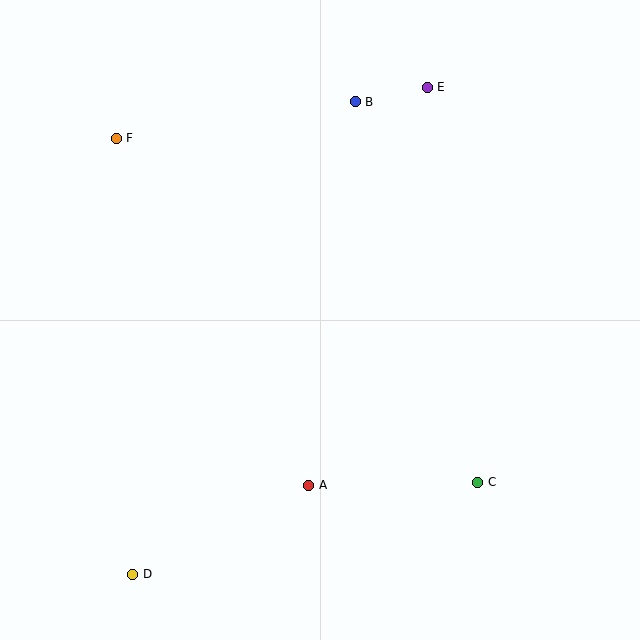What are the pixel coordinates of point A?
Point A is at (309, 485).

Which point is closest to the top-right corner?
Point E is closest to the top-right corner.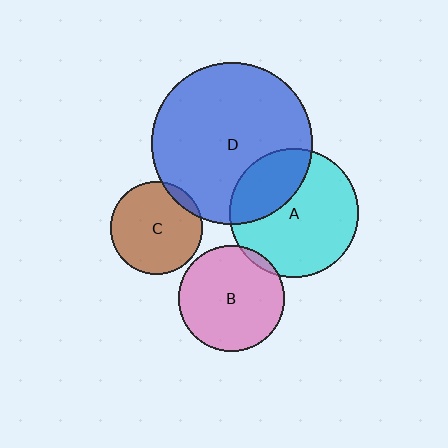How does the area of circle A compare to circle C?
Approximately 1.9 times.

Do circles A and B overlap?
Yes.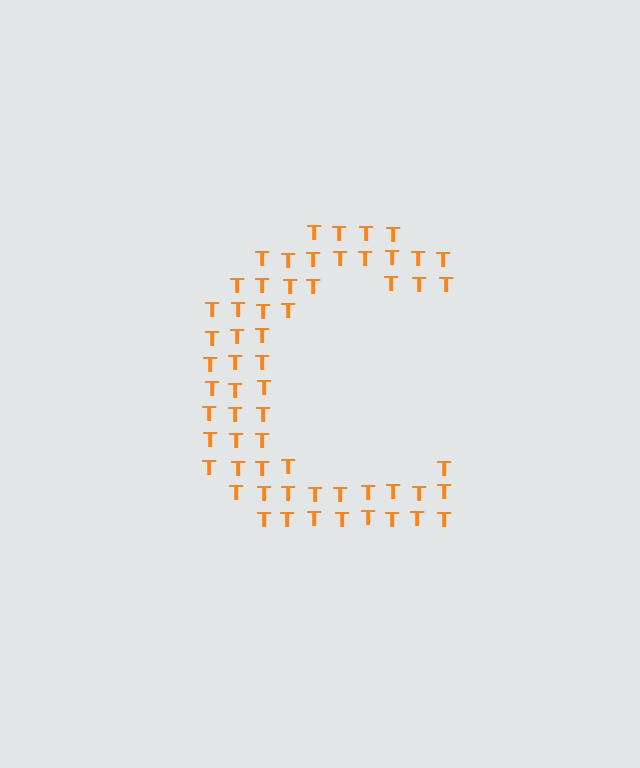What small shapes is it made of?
It is made of small letter T's.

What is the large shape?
The large shape is the letter C.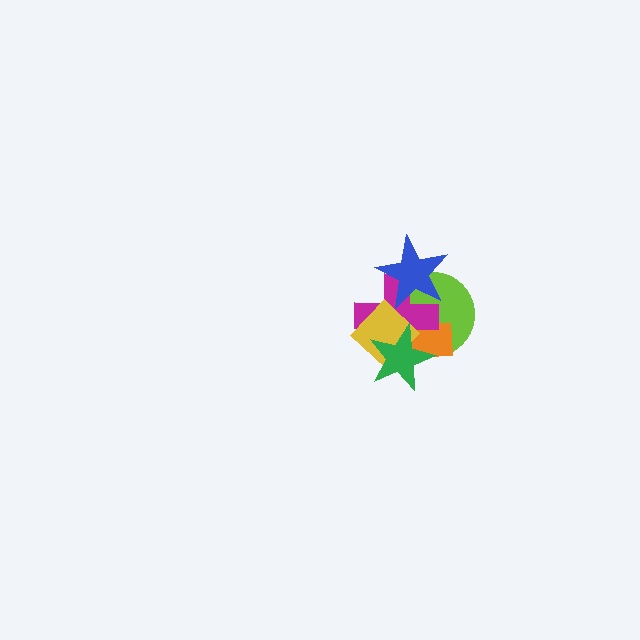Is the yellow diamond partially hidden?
Yes, it is partially covered by another shape.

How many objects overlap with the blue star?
2 objects overlap with the blue star.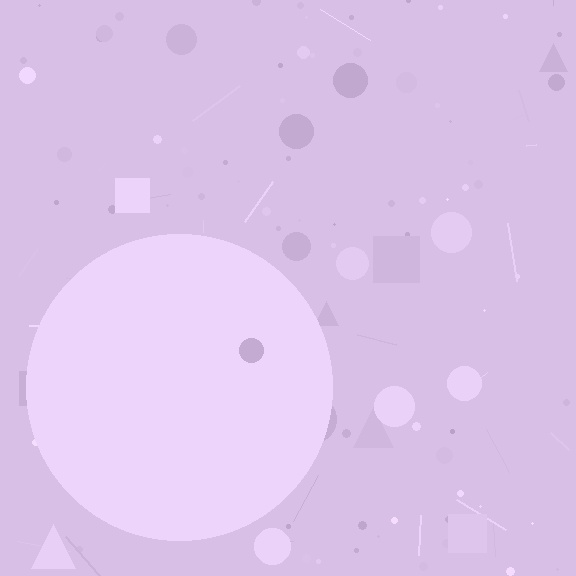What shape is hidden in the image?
A circle is hidden in the image.